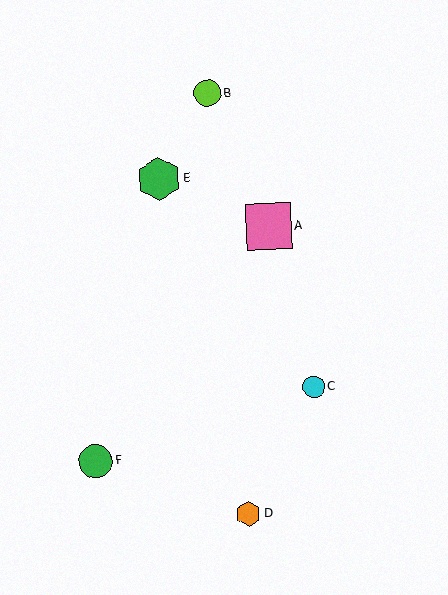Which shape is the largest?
The pink square (labeled A) is the largest.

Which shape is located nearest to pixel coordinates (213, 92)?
The lime circle (labeled B) at (207, 93) is nearest to that location.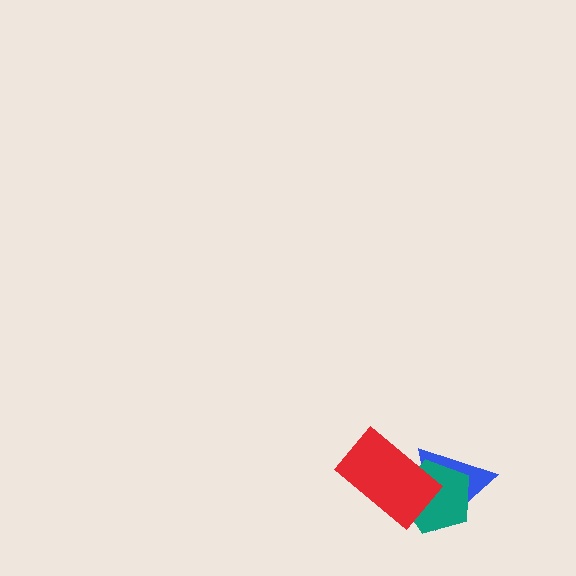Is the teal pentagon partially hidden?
Yes, it is partially covered by another shape.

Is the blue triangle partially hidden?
Yes, it is partially covered by another shape.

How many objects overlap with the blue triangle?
2 objects overlap with the blue triangle.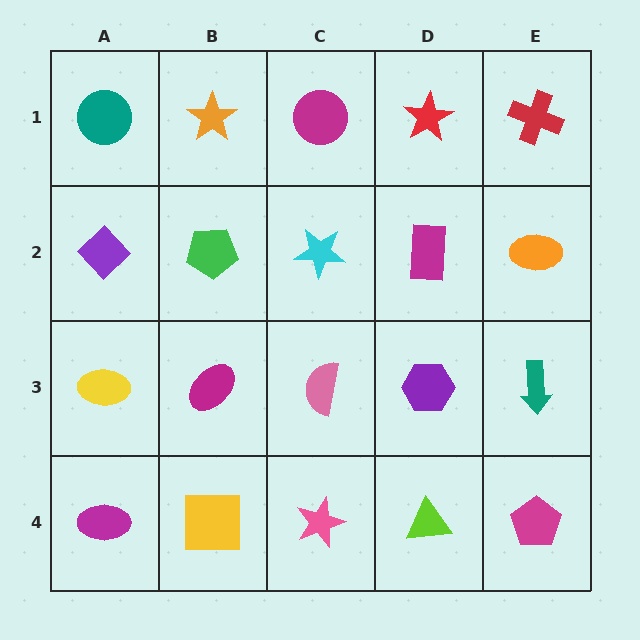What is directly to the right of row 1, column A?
An orange star.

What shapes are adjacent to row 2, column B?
An orange star (row 1, column B), a magenta ellipse (row 3, column B), a purple diamond (row 2, column A), a cyan star (row 2, column C).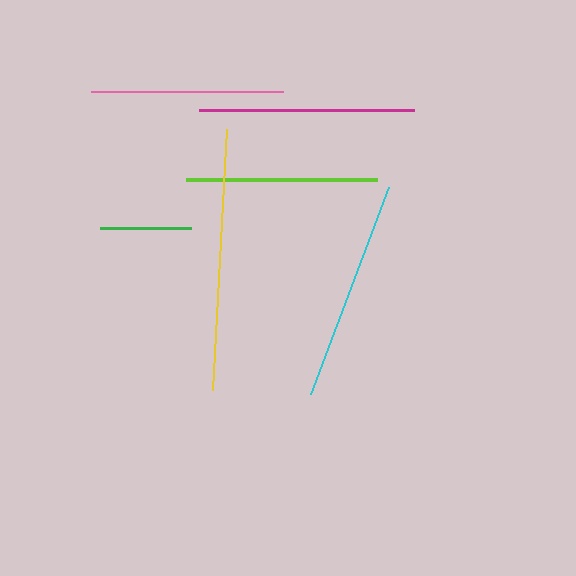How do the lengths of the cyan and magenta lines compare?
The cyan and magenta lines are approximately the same length.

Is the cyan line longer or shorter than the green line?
The cyan line is longer than the green line.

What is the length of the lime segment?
The lime segment is approximately 191 pixels long.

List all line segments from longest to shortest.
From longest to shortest: yellow, cyan, magenta, pink, lime, green.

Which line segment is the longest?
The yellow line is the longest at approximately 262 pixels.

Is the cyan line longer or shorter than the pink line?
The cyan line is longer than the pink line.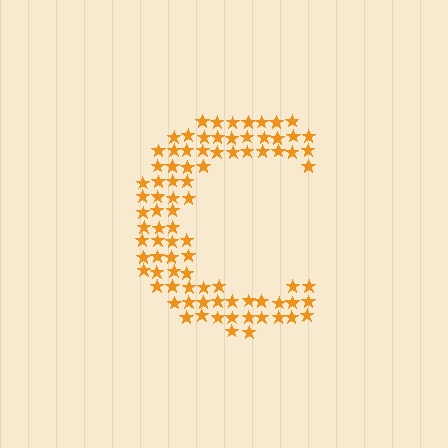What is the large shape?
The large shape is the letter C.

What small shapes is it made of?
It is made of small stars.